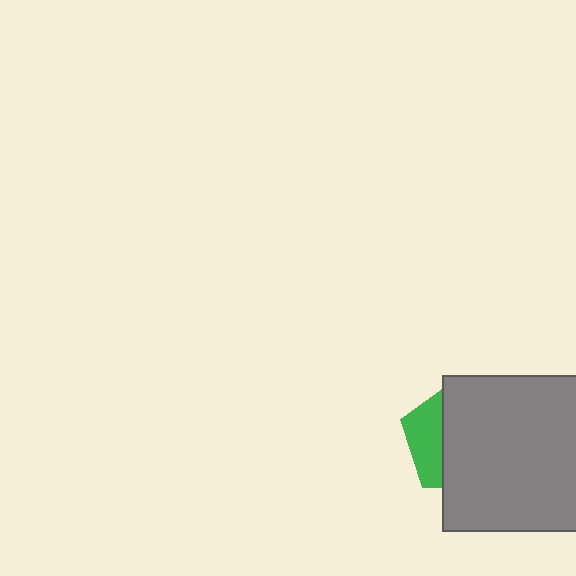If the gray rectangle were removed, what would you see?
You would see the complete green pentagon.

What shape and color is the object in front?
The object in front is a gray rectangle.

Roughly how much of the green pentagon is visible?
A small part of it is visible (roughly 30%).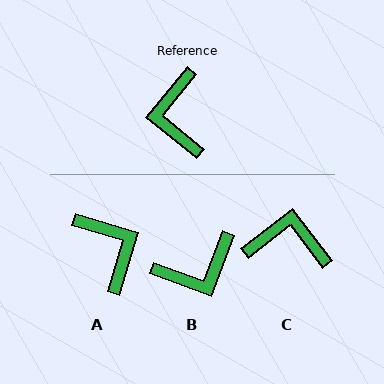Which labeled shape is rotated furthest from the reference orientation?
A, about 158 degrees away.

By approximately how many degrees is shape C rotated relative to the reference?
Approximately 104 degrees clockwise.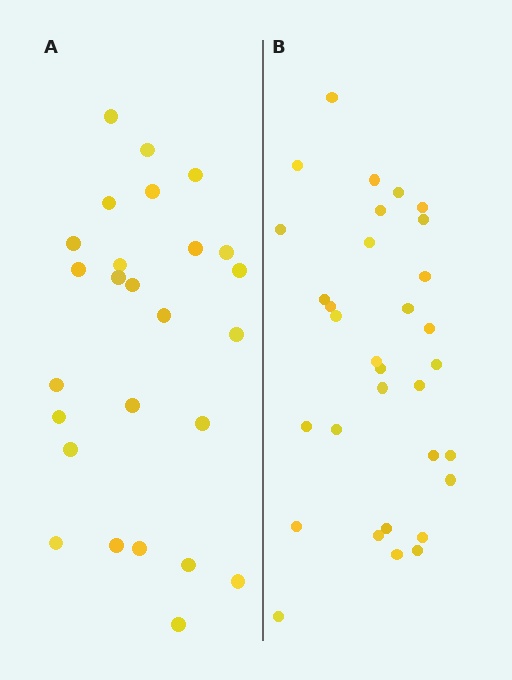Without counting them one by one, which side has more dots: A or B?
Region B (the right region) has more dots.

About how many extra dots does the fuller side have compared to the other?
Region B has about 6 more dots than region A.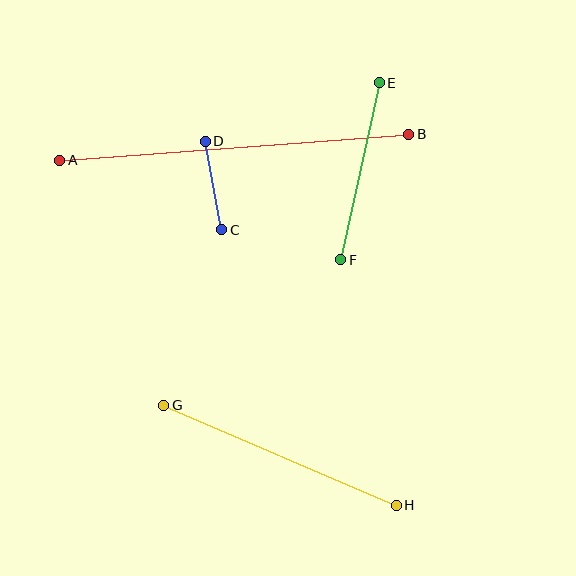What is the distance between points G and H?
The distance is approximately 253 pixels.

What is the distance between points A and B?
The distance is approximately 350 pixels.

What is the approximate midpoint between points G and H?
The midpoint is at approximately (280, 455) pixels.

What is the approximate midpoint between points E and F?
The midpoint is at approximately (360, 171) pixels.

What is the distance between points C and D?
The distance is approximately 90 pixels.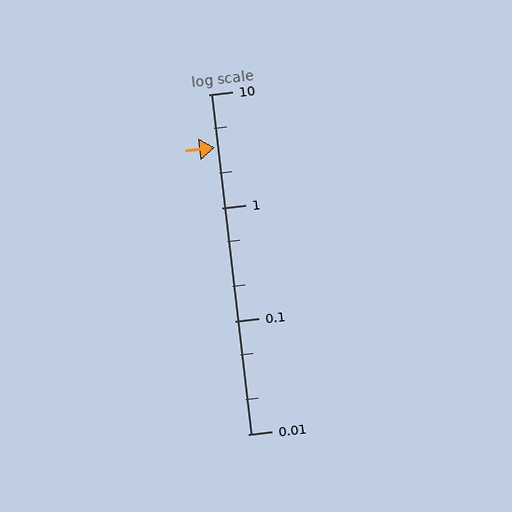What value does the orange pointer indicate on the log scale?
The pointer indicates approximately 3.4.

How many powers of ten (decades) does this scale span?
The scale spans 3 decades, from 0.01 to 10.